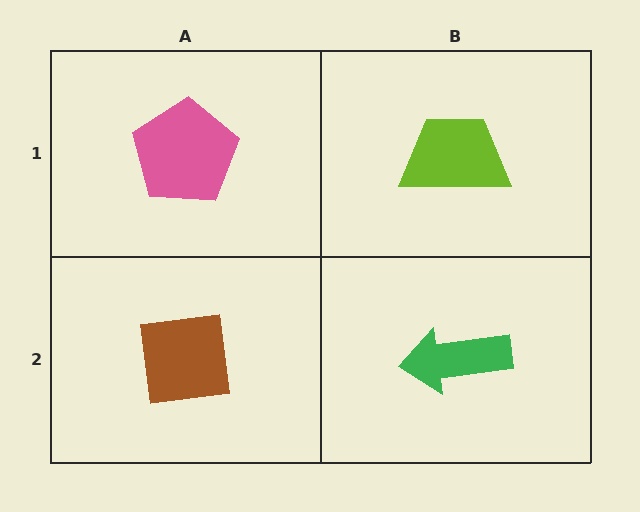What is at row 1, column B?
A lime trapezoid.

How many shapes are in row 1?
2 shapes.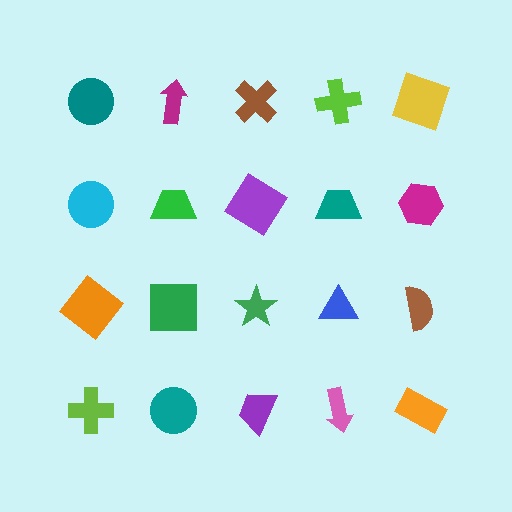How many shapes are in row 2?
5 shapes.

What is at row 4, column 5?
An orange rectangle.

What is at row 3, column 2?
A green square.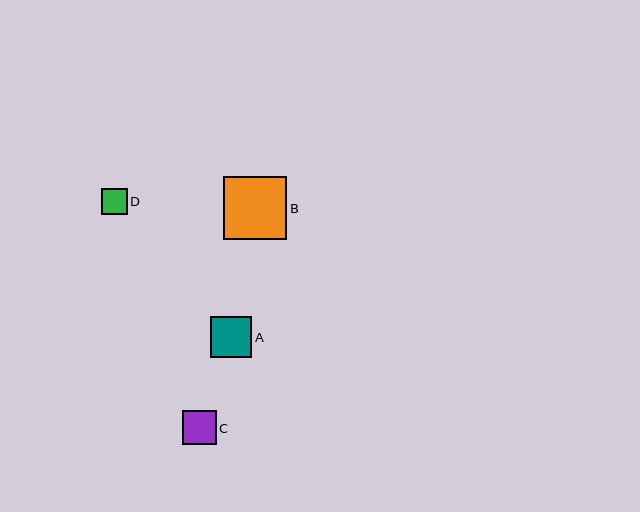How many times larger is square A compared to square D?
Square A is approximately 1.6 times the size of square D.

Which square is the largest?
Square B is the largest with a size of approximately 63 pixels.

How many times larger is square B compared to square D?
Square B is approximately 2.4 times the size of square D.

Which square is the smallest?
Square D is the smallest with a size of approximately 26 pixels.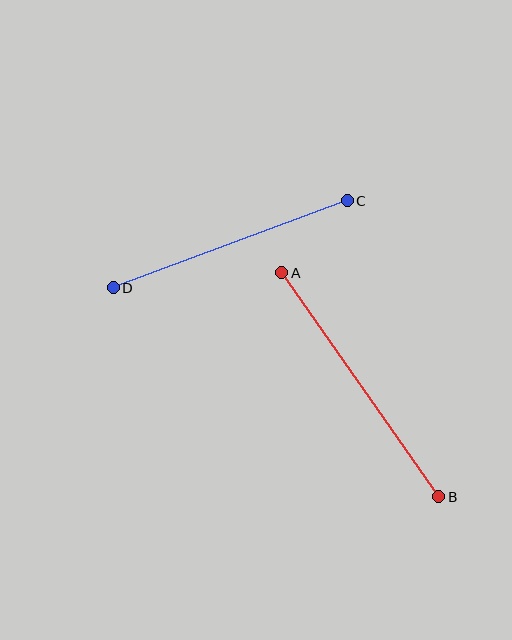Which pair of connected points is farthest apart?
Points A and B are farthest apart.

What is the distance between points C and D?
The distance is approximately 250 pixels.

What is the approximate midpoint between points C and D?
The midpoint is at approximately (230, 244) pixels.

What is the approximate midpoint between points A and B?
The midpoint is at approximately (360, 385) pixels.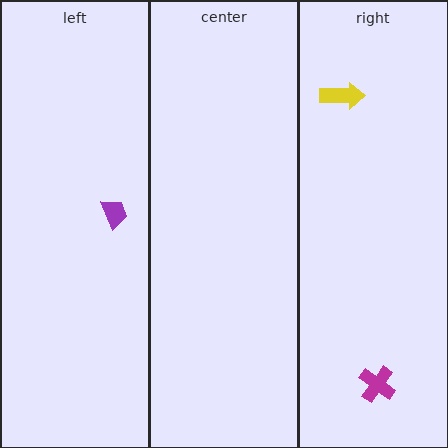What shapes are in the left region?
The purple trapezoid.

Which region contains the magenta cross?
The right region.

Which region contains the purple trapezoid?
The left region.